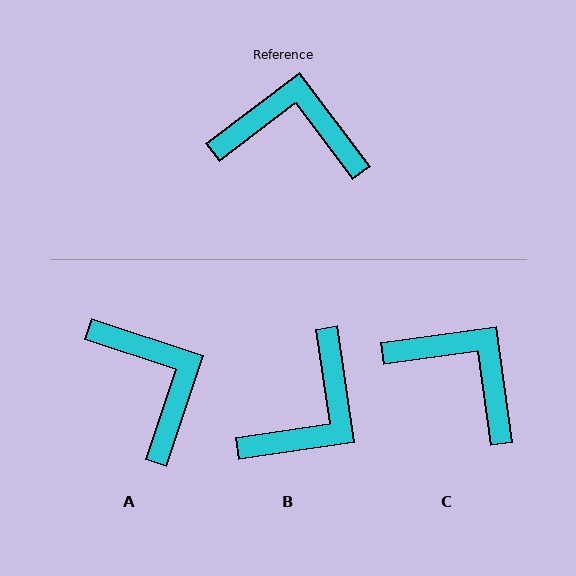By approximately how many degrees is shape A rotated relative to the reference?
Approximately 55 degrees clockwise.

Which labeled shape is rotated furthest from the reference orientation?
B, about 119 degrees away.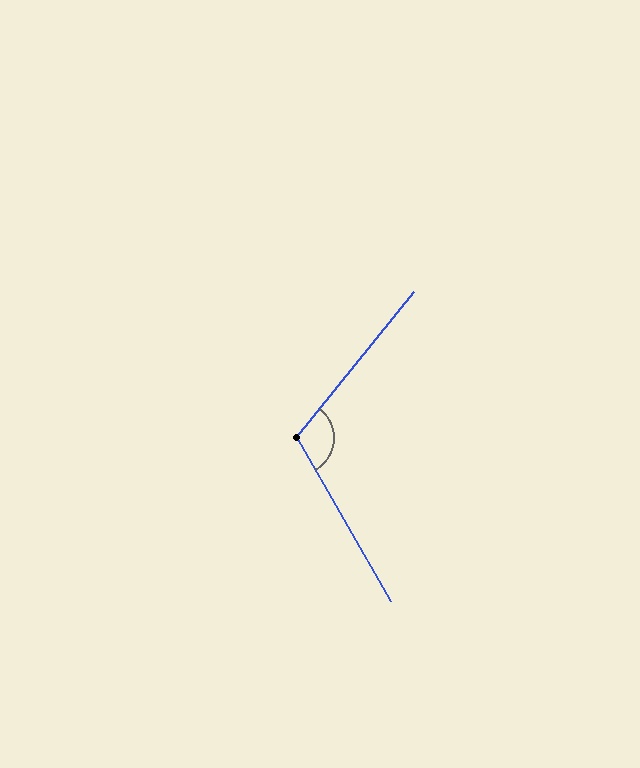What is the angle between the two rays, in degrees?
Approximately 111 degrees.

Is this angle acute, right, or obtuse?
It is obtuse.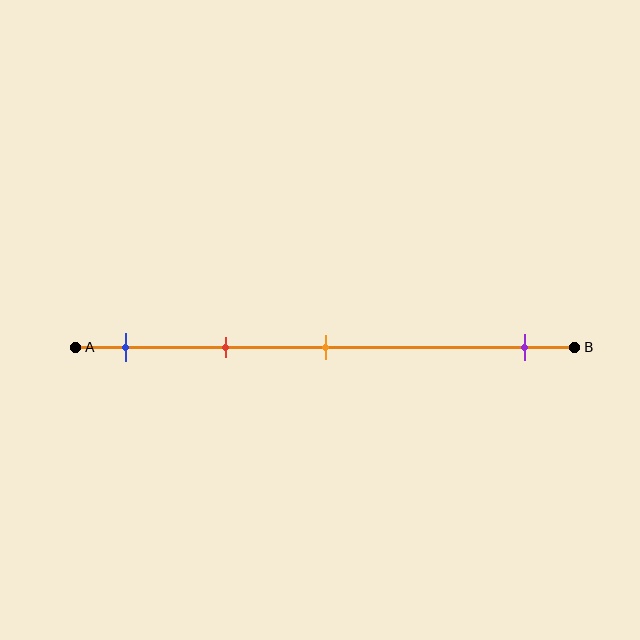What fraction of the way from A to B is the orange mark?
The orange mark is approximately 50% (0.5) of the way from A to B.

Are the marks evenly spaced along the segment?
No, the marks are not evenly spaced.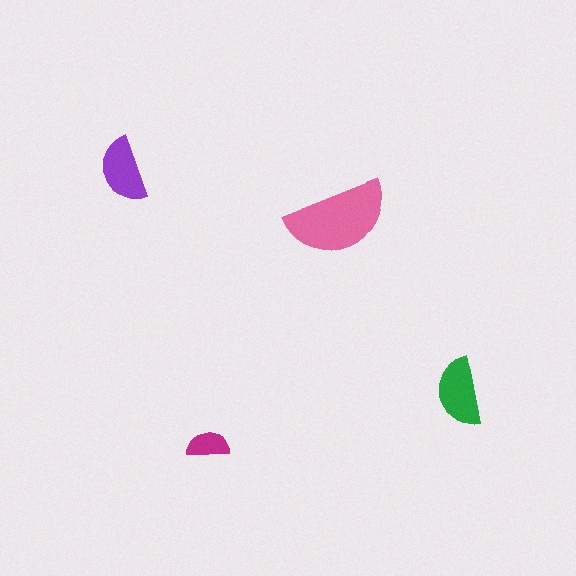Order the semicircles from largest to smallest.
the pink one, the green one, the purple one, the magenta one.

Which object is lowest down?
The magenta semicircle is bottommost.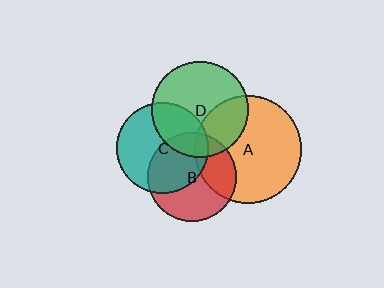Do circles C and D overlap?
Yes.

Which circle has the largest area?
Circle A (orange).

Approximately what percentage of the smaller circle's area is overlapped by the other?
Approximately 35%.